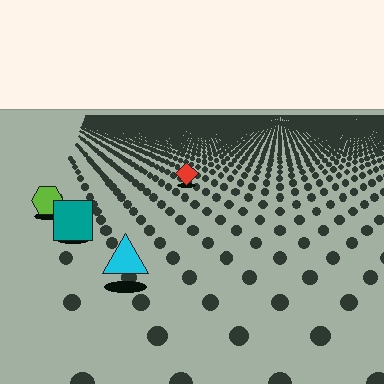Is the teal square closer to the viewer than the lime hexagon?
Yes. The teal square is closer — you can tell from the texture gradient: the ground texture is coarser near it.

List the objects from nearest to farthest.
From nearest to farthest: the cyan triangle, the teal square, the lime hexagon, the red diamond.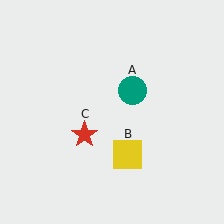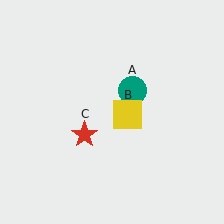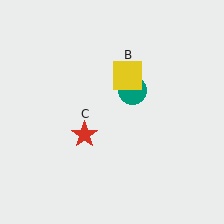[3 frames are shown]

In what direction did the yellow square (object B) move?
The yellow square (object B) moved up.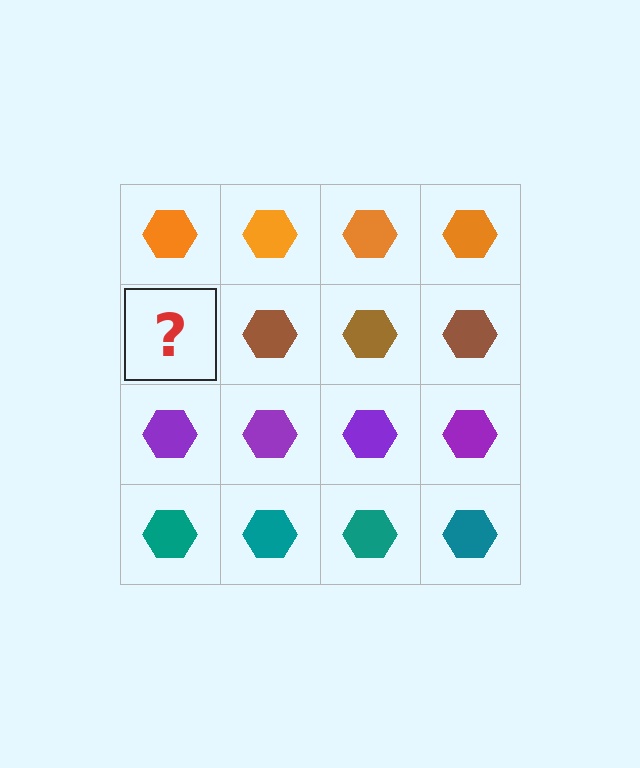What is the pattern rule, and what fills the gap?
The rule is that each row has a consistent color. The gap should be filled with a brown hexagon.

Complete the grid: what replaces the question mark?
The question mark should be replaced with a brown hexagon.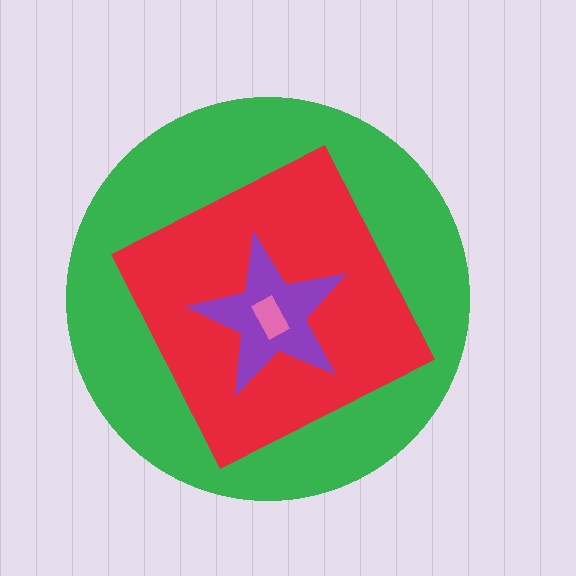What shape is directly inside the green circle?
The red square.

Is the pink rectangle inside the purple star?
Yes.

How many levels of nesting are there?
4.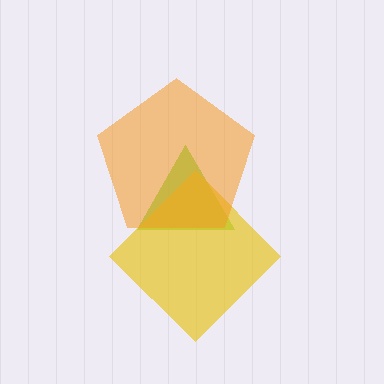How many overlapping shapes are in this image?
There are 3 overlapping shapes in the image.